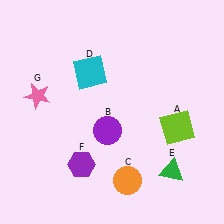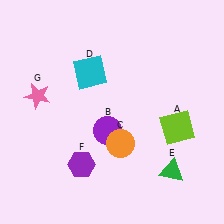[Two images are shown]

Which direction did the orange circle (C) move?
The orange circle (C) moved up.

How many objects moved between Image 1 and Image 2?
1 object moved between the two images.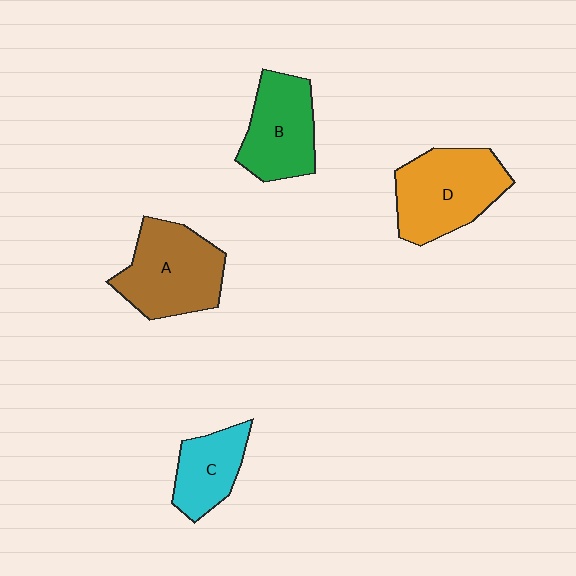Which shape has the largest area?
Shape D (orange).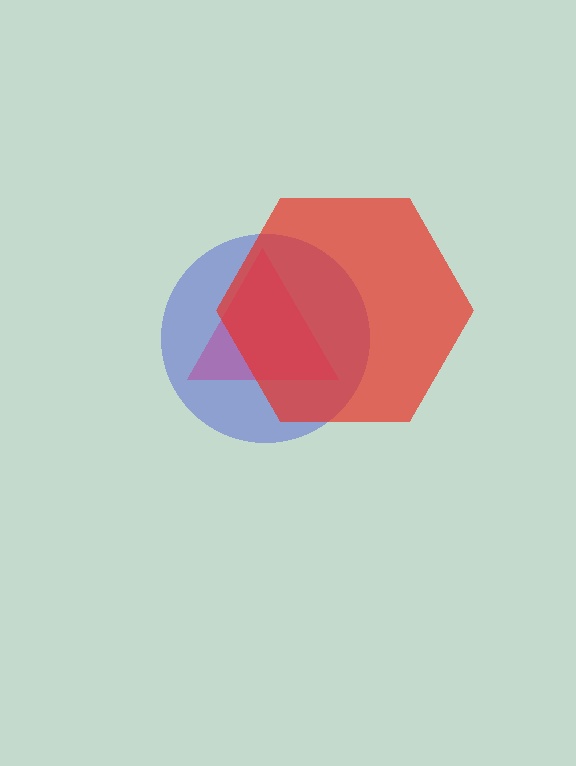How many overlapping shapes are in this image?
There are 3 overlapping shapes in the image.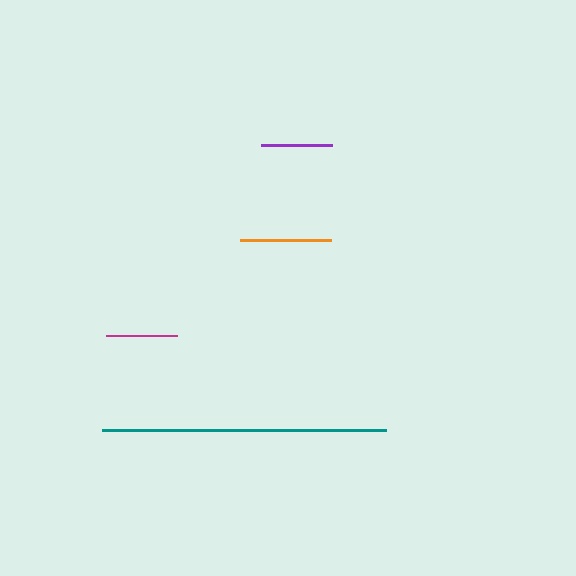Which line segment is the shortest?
The purple line is the shortest at approximately 71 pixels.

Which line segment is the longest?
The teal line is the longest at approximately 284 pixels.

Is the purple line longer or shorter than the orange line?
The orange line is longer than the purple line.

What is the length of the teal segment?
The teal segment is approximately 284 pixels long.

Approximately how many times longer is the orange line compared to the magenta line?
The orange line is approximately 1.3 times the length of the magenta line.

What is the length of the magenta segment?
The magenta segment is approximately 72 pixels long.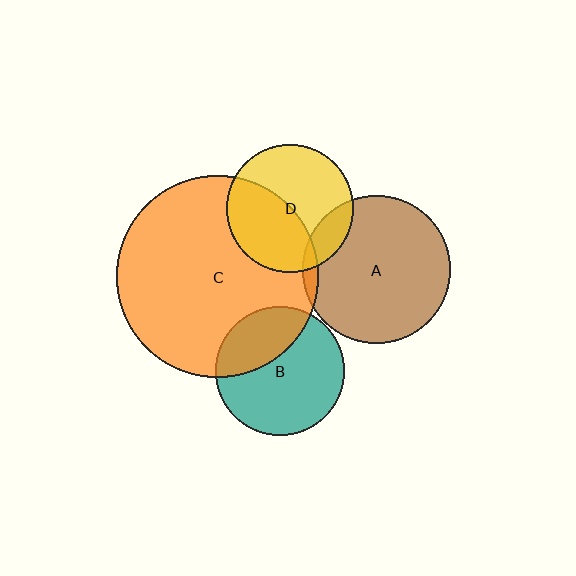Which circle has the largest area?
Circle C (orange).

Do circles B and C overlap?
Yes.